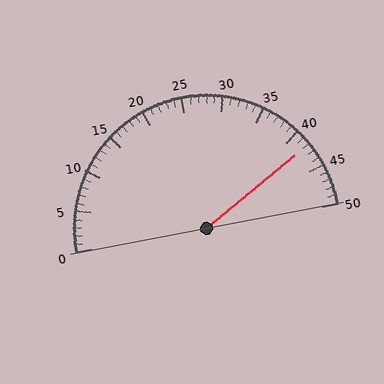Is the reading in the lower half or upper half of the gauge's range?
The reading is in the upper half of the range (0 to 50).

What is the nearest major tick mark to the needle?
The nearest major tick mark is 40.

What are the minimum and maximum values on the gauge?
The gauge ranges from 0 to 50.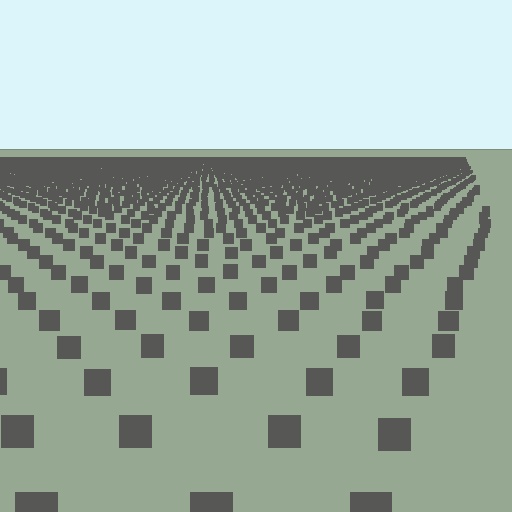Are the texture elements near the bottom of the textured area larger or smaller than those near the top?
Larger. Near the bottom, elements are closer to the viewer and appear at a bigger on-screen size.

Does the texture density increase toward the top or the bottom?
Density increases toward the top.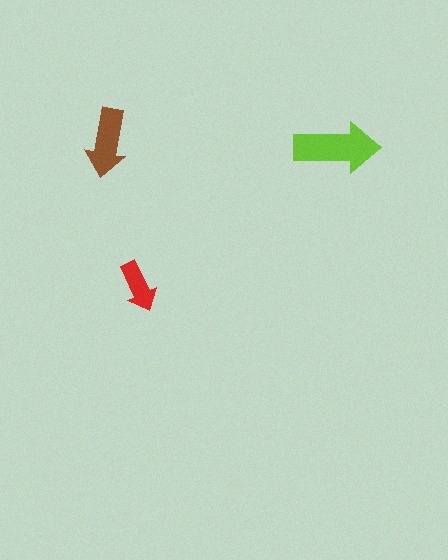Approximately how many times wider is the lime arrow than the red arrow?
About 1.5 times wider.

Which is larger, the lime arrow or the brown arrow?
The lime one.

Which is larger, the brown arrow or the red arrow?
The brown one.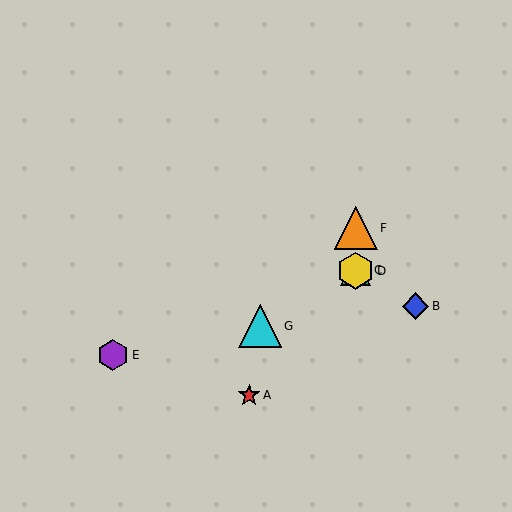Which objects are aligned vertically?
Objects C, D, F are aligned vertically.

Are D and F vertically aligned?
Yes, both are at x≈356.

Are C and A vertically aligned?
No, C is at x≈356 and A is at x≈249.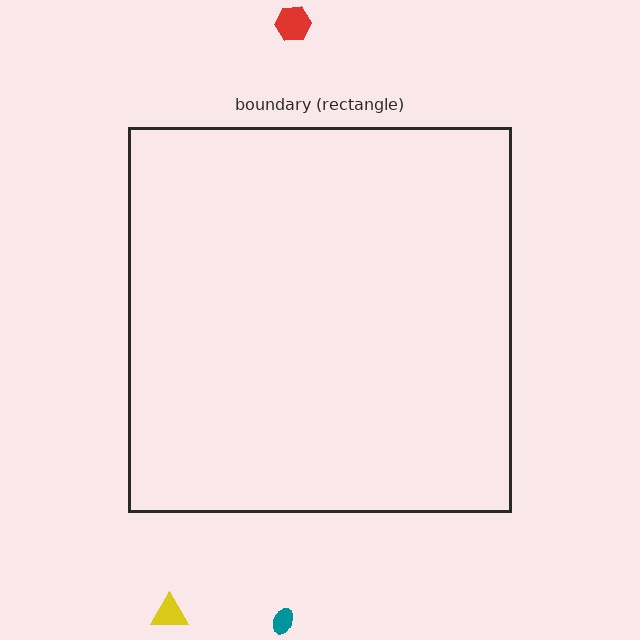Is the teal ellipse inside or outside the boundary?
Outside.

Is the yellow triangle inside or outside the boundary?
Outside.